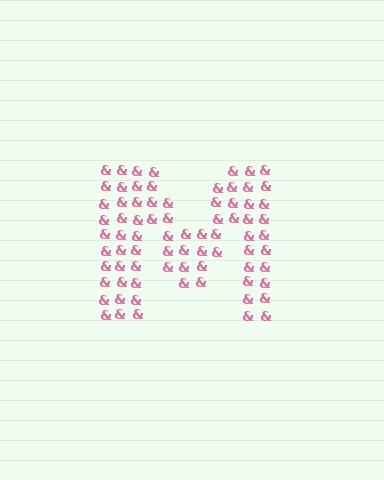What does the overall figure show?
The overall figure shows the letter M.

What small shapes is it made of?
It is made of small ampersands.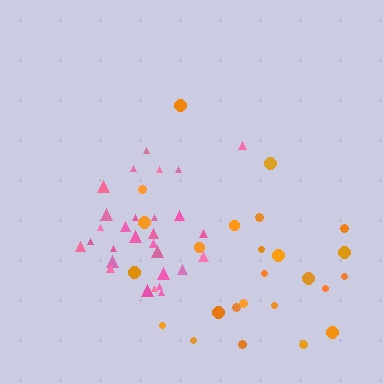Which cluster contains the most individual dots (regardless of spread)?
Pink (29).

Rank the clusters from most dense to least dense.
pink, orange.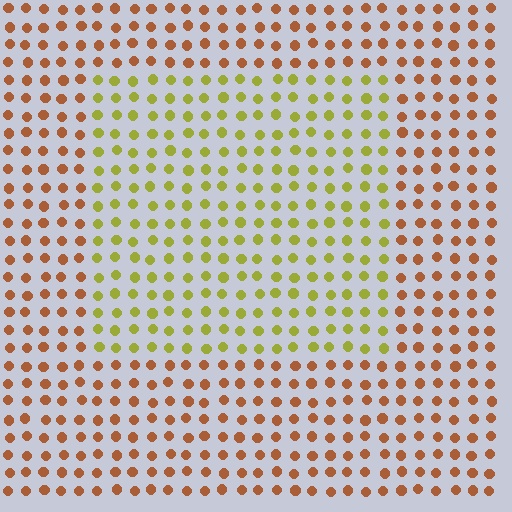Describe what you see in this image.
The image is filled with small brown elements in a uniform arrangement. A rectangle-shaped region is visible where the elements are tinted to a slightly different hue, forming a subtle color boundary.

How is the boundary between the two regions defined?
The boundary is defined purely by a slight shift in hue (about 49 degrees). Spacing, size, and orientation are identical on both sides.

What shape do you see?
I see a rectangle.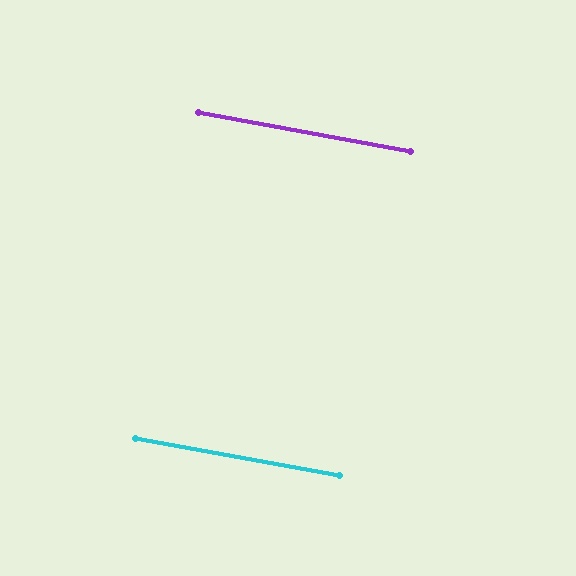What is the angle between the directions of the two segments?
Approximately 0 degrees.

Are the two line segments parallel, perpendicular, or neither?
Parallel — their directions differ by only 0.3°.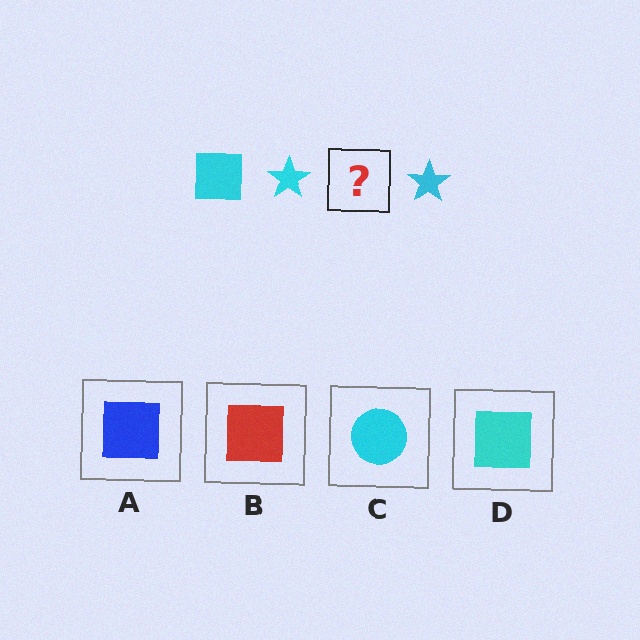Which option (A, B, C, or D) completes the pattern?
D.